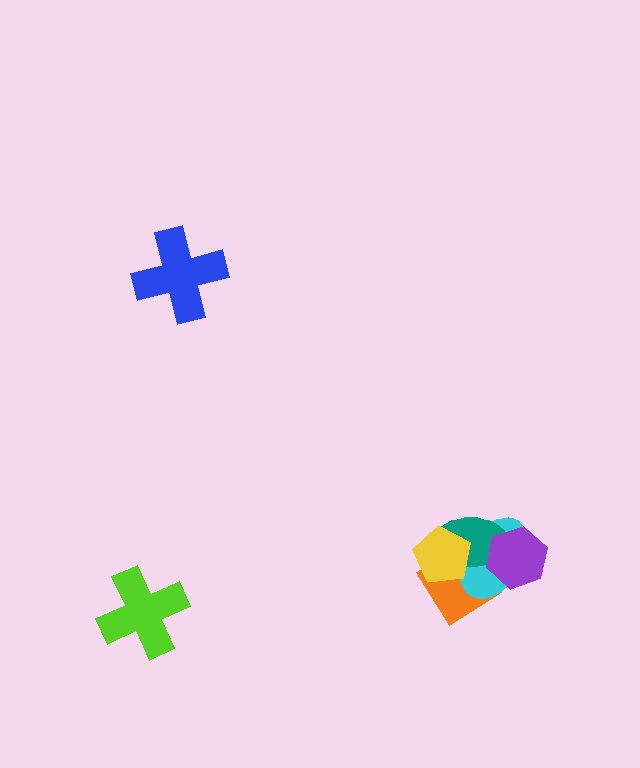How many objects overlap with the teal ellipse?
4 objects overlap with the teal ellipse.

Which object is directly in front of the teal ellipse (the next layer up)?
The yellow pentagon is directly in front of the teal ellipse.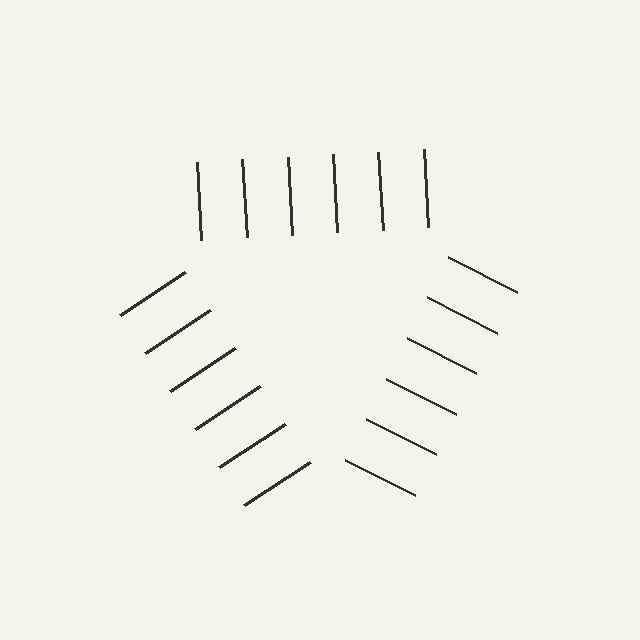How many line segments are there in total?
18 — 6 along each of the 3 edges.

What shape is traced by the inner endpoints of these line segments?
An illusory triangle — the line segments terminate on its edges but no continuous stroke is drawn.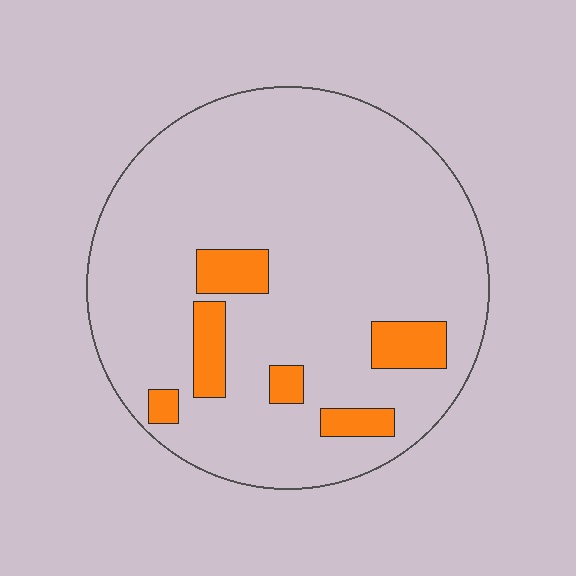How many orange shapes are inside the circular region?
6.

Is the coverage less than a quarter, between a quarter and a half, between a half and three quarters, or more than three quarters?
Less than a quarter.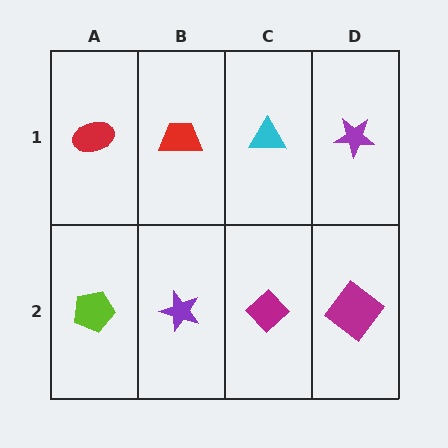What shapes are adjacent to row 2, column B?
A red trapezoid (row 1, column B), a lime pentagon (row 2, column A), a magenta diamond (row 2, column C).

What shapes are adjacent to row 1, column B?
A purple star (row 2, column B), a red ellipse (row 1, column A), a cyan triangle (row 1, column C).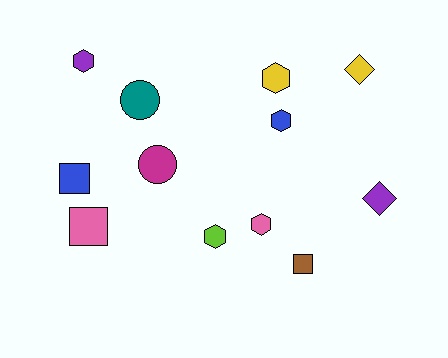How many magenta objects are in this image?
There is 1 magenta object.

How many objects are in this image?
There are 12 objects.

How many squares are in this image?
There are 3 squares.